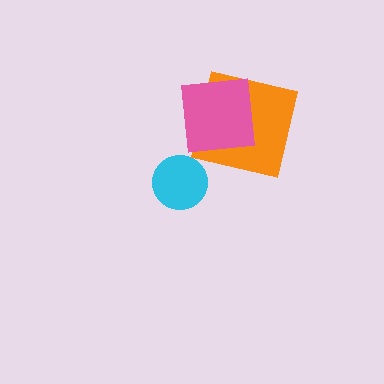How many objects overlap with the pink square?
1 object overlaps with the pink square.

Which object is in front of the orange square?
The pink square is in front of the orange square.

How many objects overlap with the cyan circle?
0 objects overlap with the cyan circle.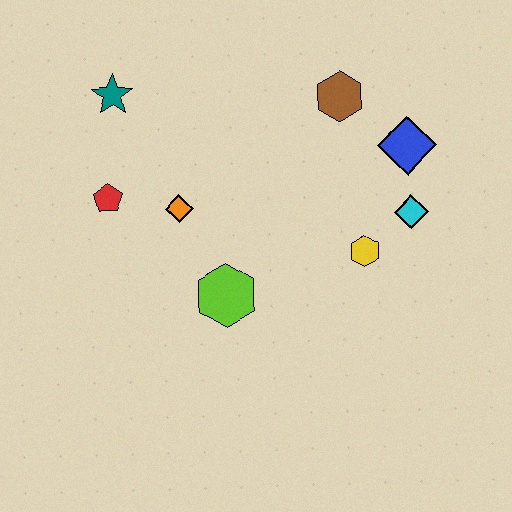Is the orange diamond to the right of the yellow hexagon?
No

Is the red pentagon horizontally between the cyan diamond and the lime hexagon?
No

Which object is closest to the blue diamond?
The cyan diamond is closest to the blue diamond.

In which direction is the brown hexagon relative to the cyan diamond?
The brown hexagon is above the cyan diamond.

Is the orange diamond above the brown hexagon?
No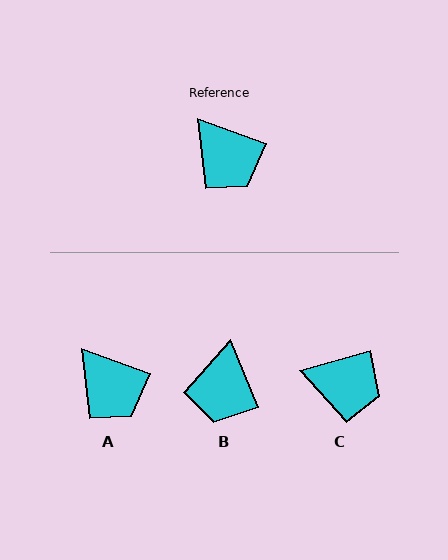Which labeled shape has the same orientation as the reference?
A.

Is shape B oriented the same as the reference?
No, it is off by about 48 degrees.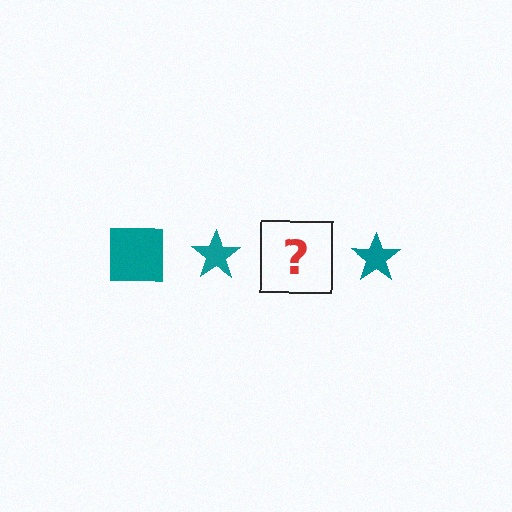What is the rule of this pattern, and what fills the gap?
The rule is that the pattern cycles through square, star shapes in teal. The gap should be filled with a teal square.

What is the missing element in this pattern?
The missing element is a teal square.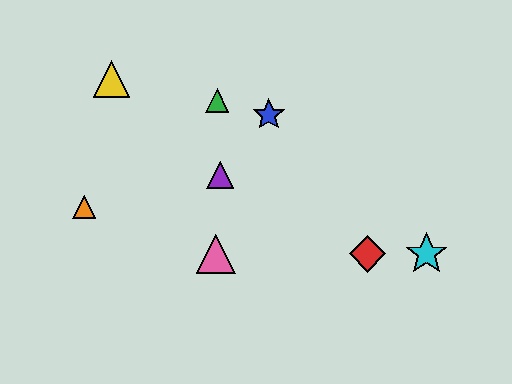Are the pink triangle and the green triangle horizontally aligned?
No, the pink triangle is at y≈254 and the green triangle is at y≈101.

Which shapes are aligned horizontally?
The red diamond, the cyan star, the pink triangle are aligned horizontally.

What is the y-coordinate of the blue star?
The blue star is at y≈115.